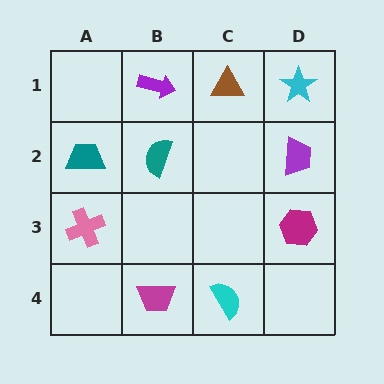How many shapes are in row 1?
3 shapes.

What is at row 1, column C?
A brown triangle.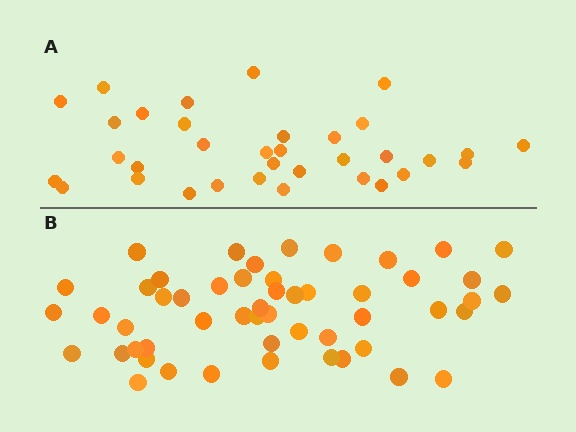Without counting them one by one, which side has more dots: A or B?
Region B (the bottom region) has more dots.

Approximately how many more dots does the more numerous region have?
Region B has approximately 20 more dots than region A.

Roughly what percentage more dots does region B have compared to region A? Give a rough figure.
About 55% more.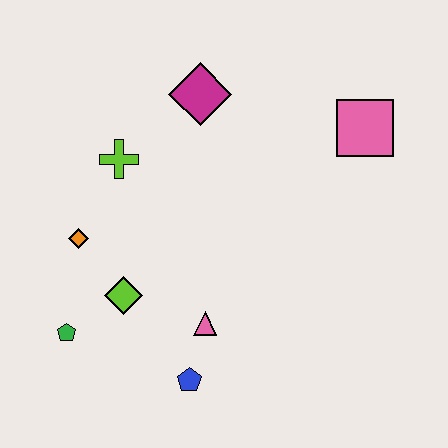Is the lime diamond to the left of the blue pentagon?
Yes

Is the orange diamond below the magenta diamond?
Yes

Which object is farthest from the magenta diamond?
The blue pentagon is farthest from the magenta diamond.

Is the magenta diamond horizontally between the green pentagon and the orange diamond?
No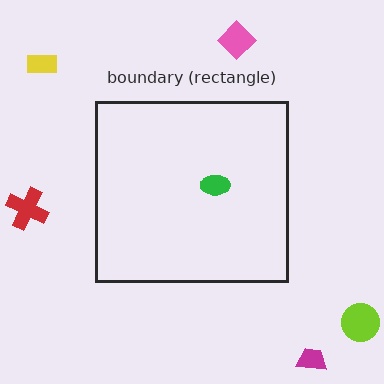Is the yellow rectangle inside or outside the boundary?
Outside.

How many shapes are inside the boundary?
1 inside, 5 outside.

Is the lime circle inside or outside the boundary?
Outside.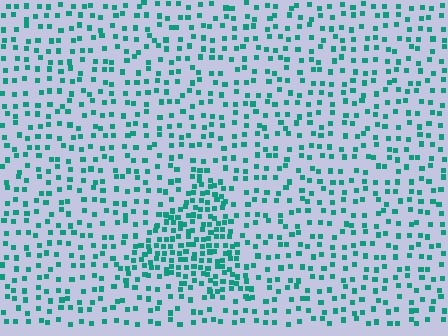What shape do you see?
I see a triangle.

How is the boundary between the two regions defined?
The boundary is defined by a change in element density (approximately 2.2x ratio). All elements are the same color, size, and shape.